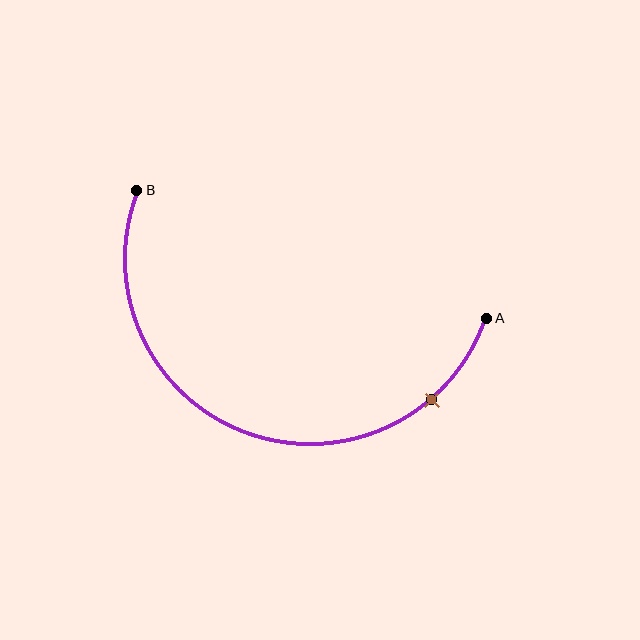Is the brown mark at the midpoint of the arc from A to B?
No. The brown mark lies on the arc but is closer to endpoint A. The arc midpoint would be at the point on the curve equidistant along the arc from both A and B.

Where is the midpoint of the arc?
The arc midpoint is the point on the curve farthest from the straight line joining A and B. It sits below that line.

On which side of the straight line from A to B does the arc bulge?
The arc bulges below the straight line connecting A and B.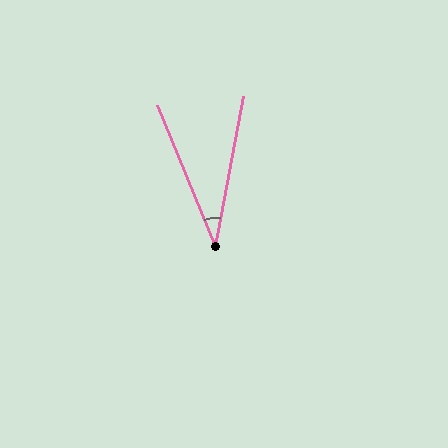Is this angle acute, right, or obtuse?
It is acute.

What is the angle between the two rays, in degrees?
Approximately 33 degrees.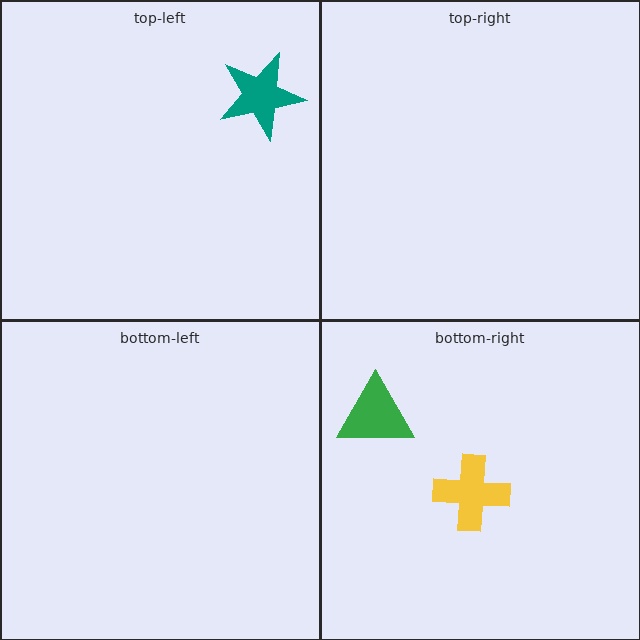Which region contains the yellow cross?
The bottom-right region.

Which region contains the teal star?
The top-left region.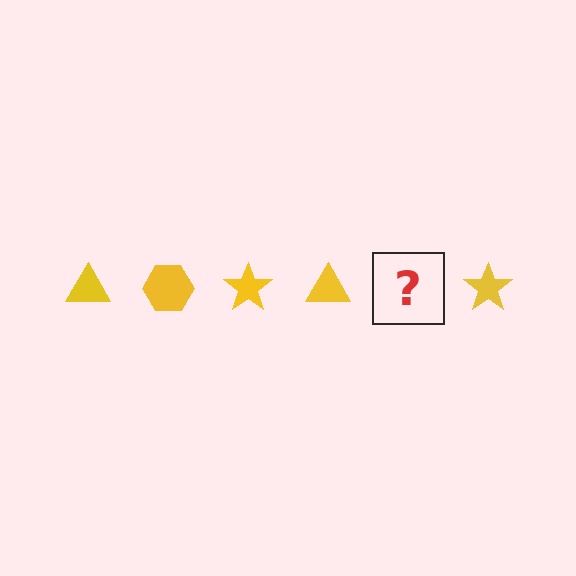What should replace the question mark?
The question mark should be replaced with a yellow hexagon.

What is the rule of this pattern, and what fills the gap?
The rule is that the pattern cycles through triangle, hexagon, star shapes in yellow. The gap should be filled with a yellow hexagon.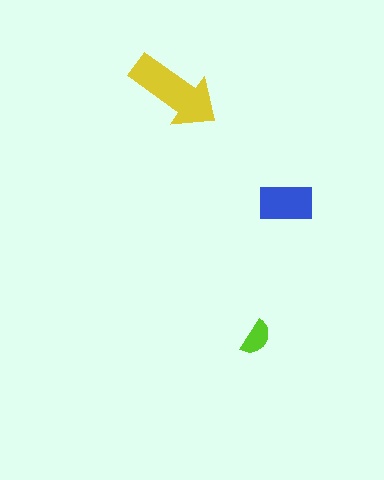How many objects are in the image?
There are 3 objects in the image.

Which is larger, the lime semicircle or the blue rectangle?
The blue rectangle.